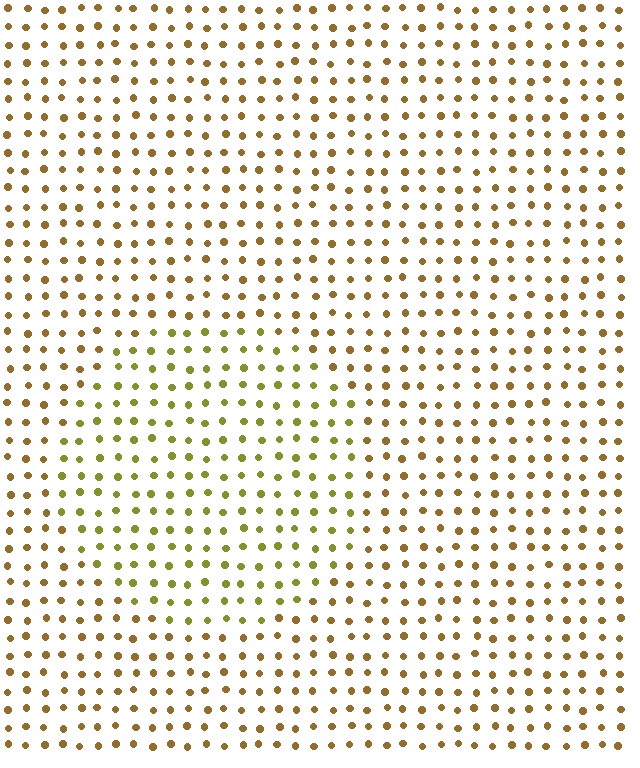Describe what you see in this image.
The image is filled with small brown elements in a uniform arrangement. A circle-shaped region is visible where the elements are tinted to a slightly different hue, forming a subtle color boundary.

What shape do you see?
I see a circle.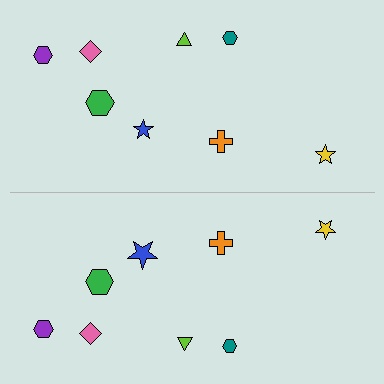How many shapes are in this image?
There are 16 shapes in this image.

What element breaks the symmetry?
The blue star on the bottom side has a different size than its mirror counterpart.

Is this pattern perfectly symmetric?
No, the pattern is not perfectly symmetric. The blue star on the bottom side has a different size than its mirror counterpart.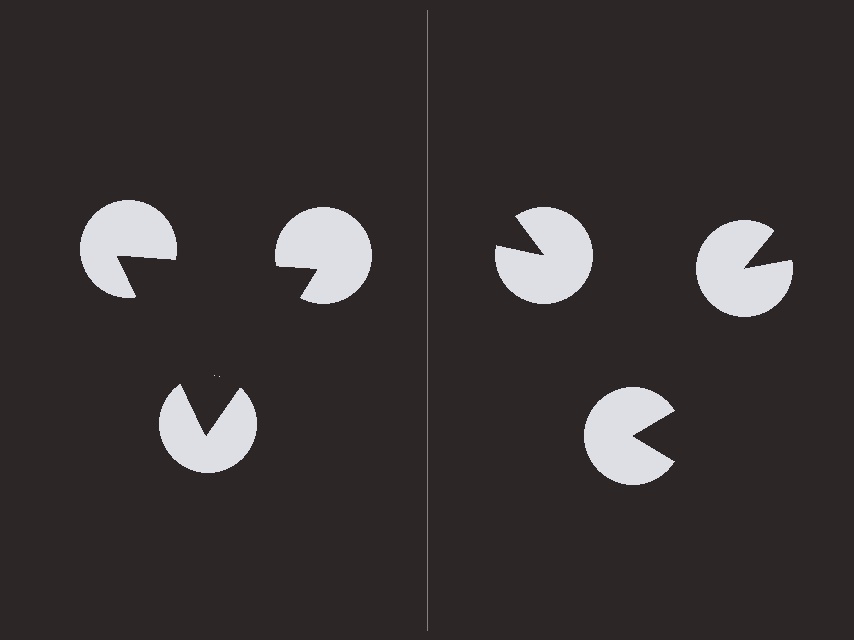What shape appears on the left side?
An illusory triangle.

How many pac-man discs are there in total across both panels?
6 — 3 on each side.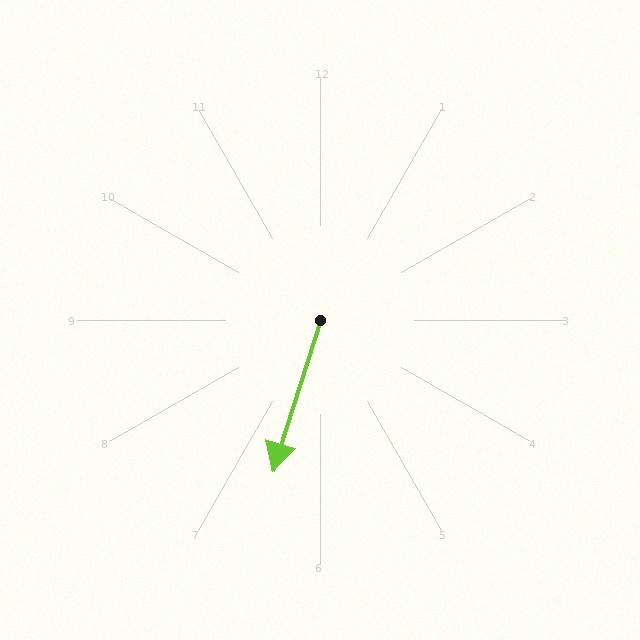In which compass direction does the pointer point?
South.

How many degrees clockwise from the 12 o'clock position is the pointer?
Approximately 198 degrees.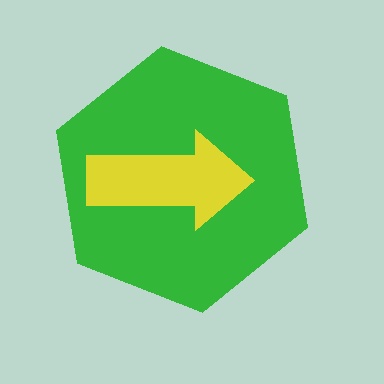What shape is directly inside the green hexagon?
The yellow arrow.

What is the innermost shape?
The yellow arrow.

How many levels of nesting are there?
2.